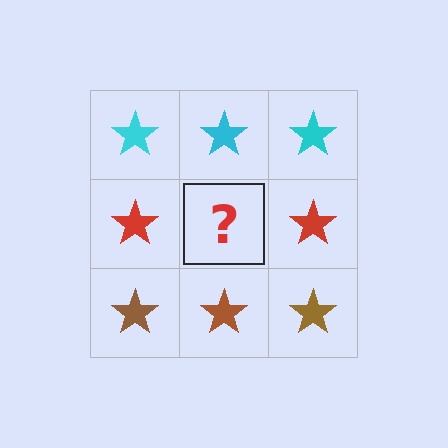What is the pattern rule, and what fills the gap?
The rule is that each row has a consistent color. The gap should be filled with a red star.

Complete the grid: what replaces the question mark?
The question mark should be replaced with a red star.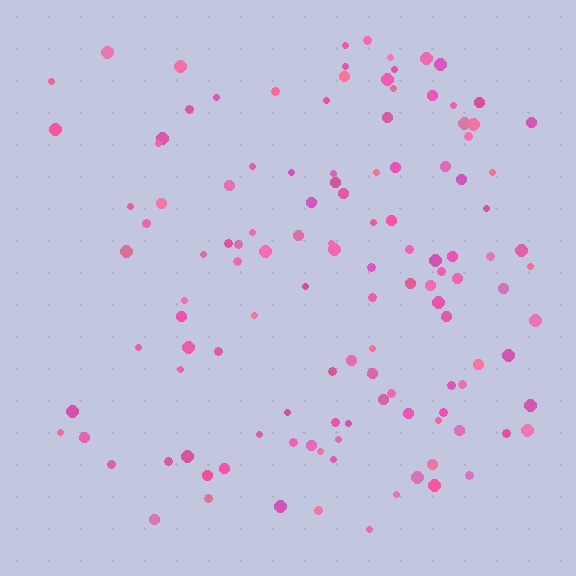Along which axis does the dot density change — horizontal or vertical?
Horizontal.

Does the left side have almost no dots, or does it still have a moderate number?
Still a moderate number, just noticeably fewer than the right.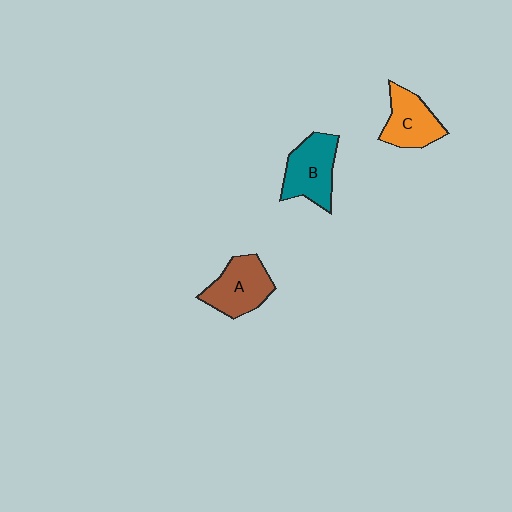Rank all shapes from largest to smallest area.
From largest to smallest: B (teal), A (brown), C (orange).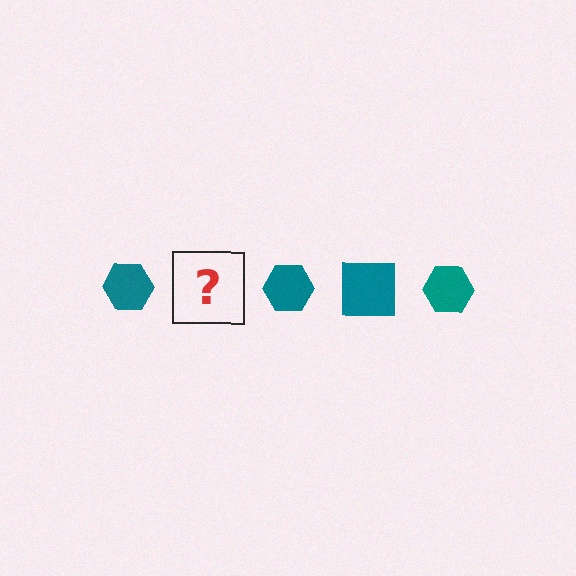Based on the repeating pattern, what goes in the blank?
The blank should be a teal square.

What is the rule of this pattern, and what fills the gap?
The rule is that the pattern cycles through hexagon, square shapes in teal. The gap should be filled with a teal square.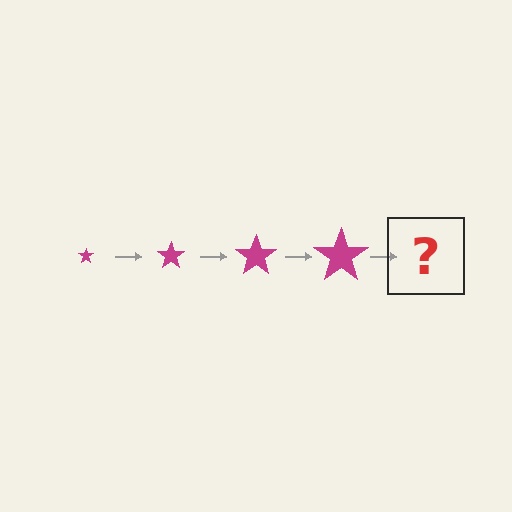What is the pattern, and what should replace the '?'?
The pattern is that the star gets progressively larger each step. The '?' should be a magenta star, larger than the previous one.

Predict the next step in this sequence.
The next step is a magenta star, larger than the previous one.